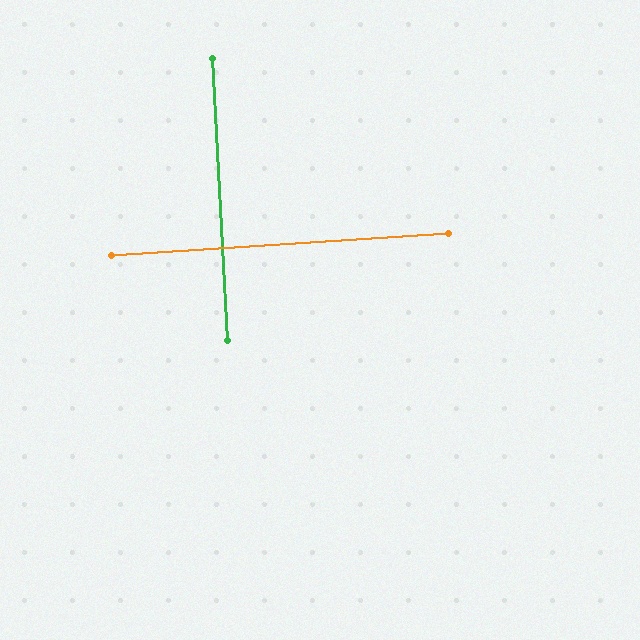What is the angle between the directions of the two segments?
Approximately 89 degrees.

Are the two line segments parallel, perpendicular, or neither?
Perpendicular — they meet at approximately 89°.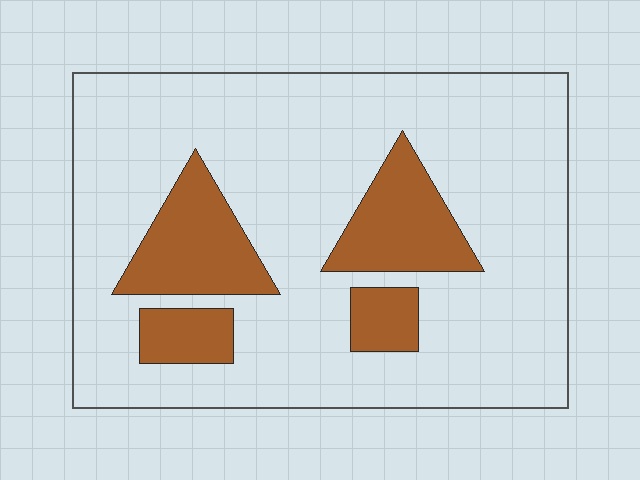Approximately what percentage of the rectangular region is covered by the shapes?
Approximately 20%.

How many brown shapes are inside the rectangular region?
4.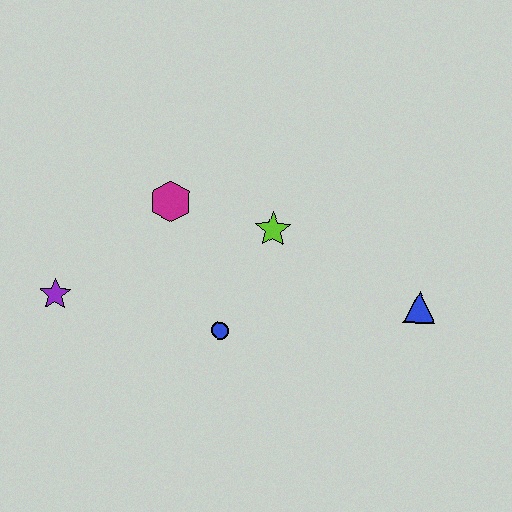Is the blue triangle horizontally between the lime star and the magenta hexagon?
No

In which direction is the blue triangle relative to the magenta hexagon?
The blue triangle is to the right of the magenta hexagon.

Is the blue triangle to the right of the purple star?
Yes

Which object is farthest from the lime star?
The purple star is farthest from the lime star.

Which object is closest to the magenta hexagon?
The lime star is closest to the magenta hexagon.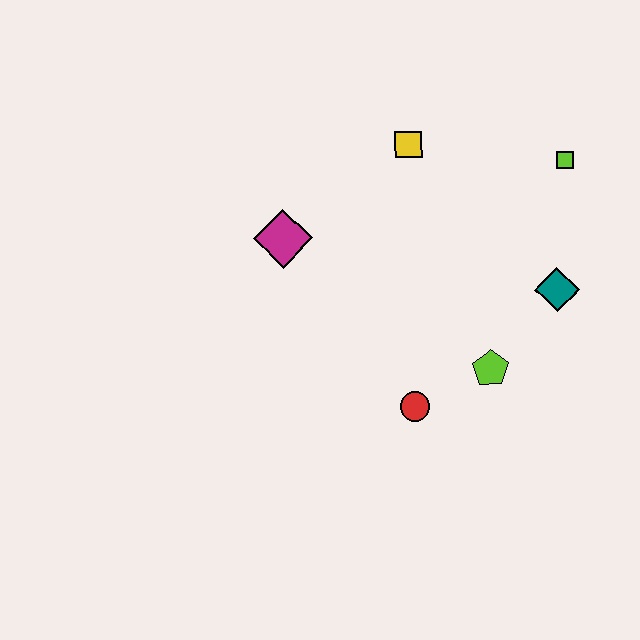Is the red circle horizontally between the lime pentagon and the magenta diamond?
Yes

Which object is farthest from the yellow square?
The red circle is farthest from the yellow square.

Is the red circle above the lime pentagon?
No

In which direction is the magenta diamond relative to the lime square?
The magenta diamond is to the left of the lime square.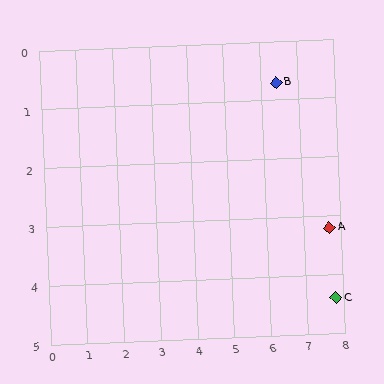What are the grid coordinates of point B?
Point B is at approximately (6.4, 0.7).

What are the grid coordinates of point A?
Point A is at approximately (7.7, 3.2).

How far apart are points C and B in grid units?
Points C and B are about 4.0 grid units apart.